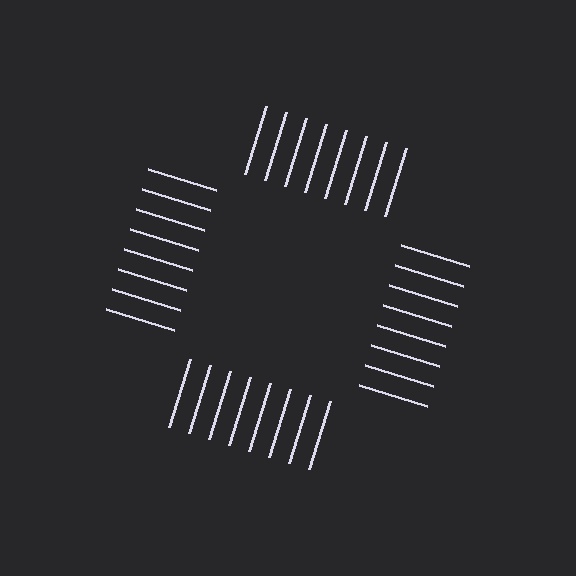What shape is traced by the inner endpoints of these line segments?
An illusory square — the line segments terminate on its edges but no continuous stroke is drawn.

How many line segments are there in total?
32 — 8 along each of the 4 edges.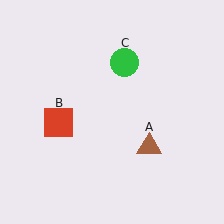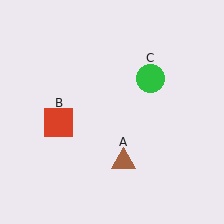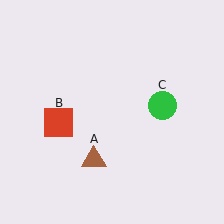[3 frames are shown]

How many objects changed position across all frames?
2 objects changed position: brown triangle (object A), green circle (object C).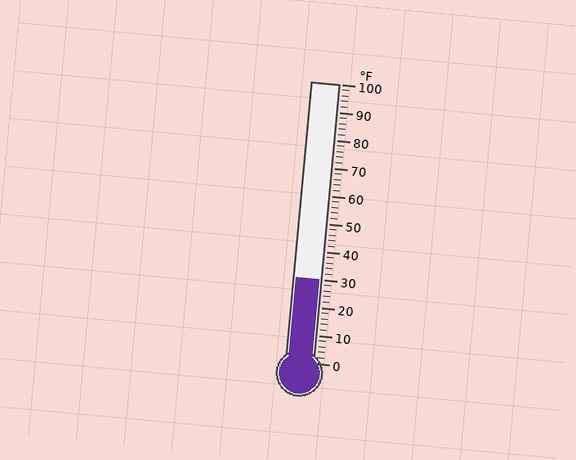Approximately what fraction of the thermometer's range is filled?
The thermometer is filled to approximately 30% of its range.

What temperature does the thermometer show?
The thermometer shows approximately 30°F.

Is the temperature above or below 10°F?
The temperature is above 10°F.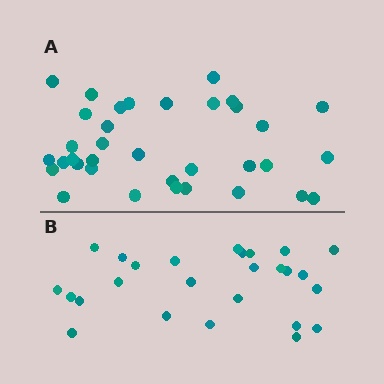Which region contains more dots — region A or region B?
Region A (the top region) has more dots.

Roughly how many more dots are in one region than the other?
Region A has roughly 8 or so more dots than region B.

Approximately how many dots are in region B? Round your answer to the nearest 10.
About 30 dots. (The exact count is 26, which rounds to 30.)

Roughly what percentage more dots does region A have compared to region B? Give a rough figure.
About 35% more.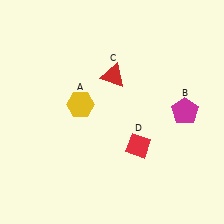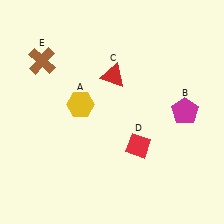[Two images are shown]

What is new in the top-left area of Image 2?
A brown cross (E) was added in the top-left area of Image 2.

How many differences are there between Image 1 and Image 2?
There is 1 difference between the two images.